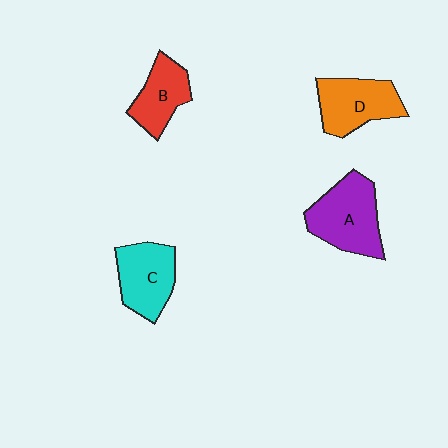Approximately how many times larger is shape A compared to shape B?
Approximately 1.5 times.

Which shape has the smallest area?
Shape B (red).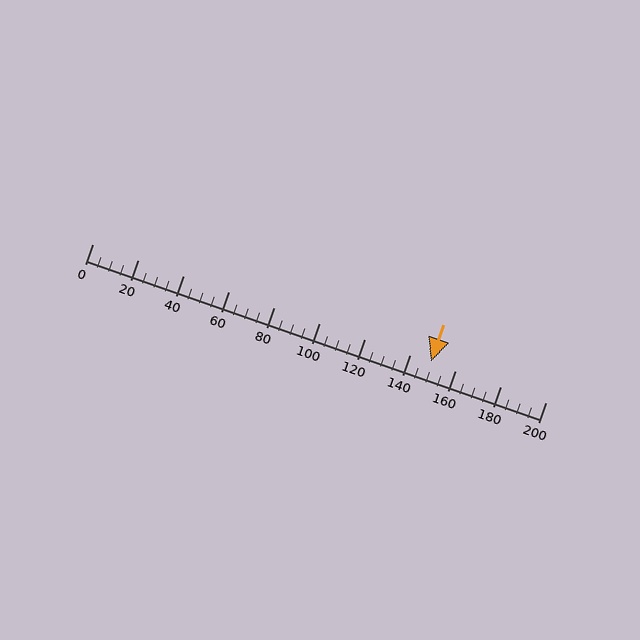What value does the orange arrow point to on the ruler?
The orange arrow points to approximately 149.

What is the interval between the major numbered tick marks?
The major tick marks are spaced 20 units apart.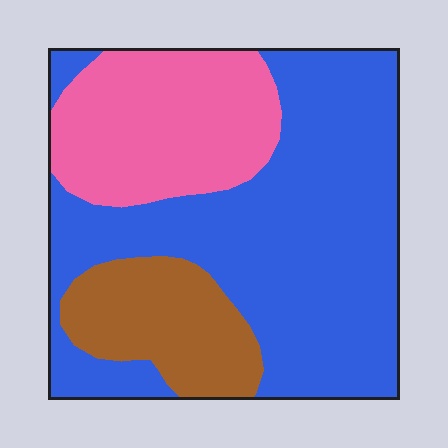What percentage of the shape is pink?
Pink takes up about one quarter (1/4) of the shape.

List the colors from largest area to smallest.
From largest to smallest: blue, pink, brown.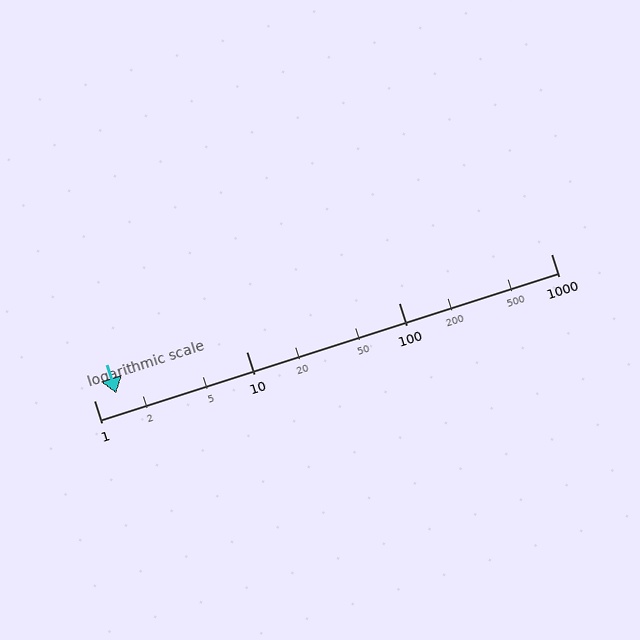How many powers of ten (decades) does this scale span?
The scale spans 3 decades, from 1 to 1000.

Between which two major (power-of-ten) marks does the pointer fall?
The pointer is between 1 and 10.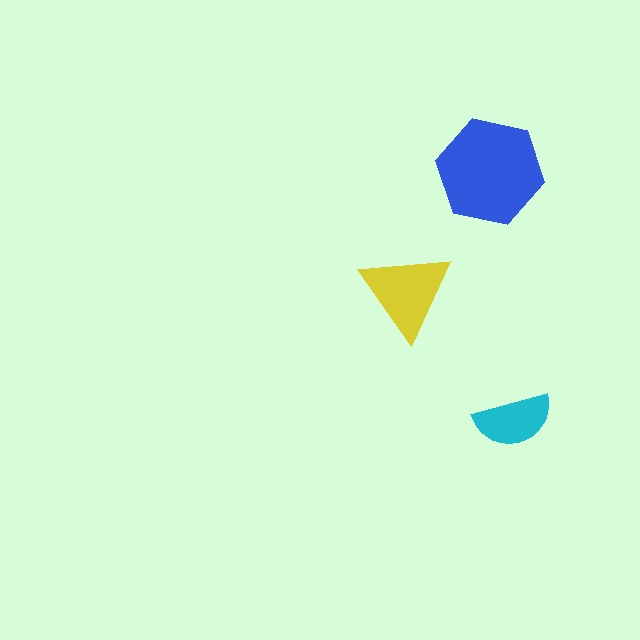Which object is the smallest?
The cyan semicircle.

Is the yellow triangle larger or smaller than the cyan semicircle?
Larger.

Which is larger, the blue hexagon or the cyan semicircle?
The blue hexagon.